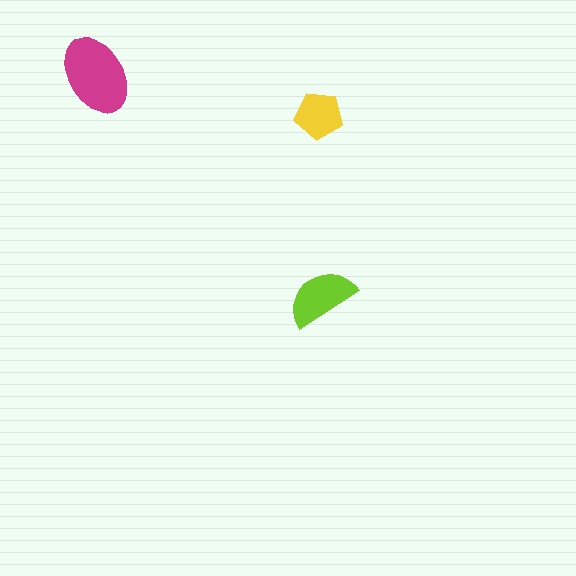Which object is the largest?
The magenta ellipse.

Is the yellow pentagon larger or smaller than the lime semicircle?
Smaller.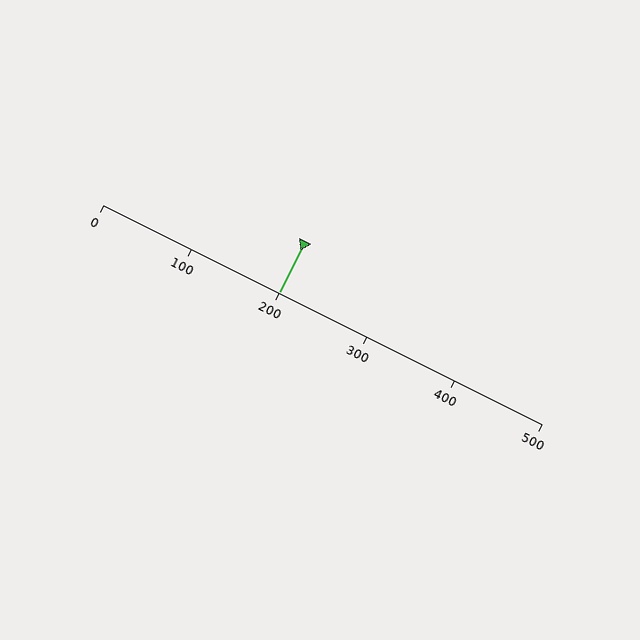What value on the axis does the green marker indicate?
The marker indicates approximately 200.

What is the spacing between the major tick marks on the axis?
The major ticks are spaced 100 apart.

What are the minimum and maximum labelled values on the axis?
The axis runs from 0 to 500.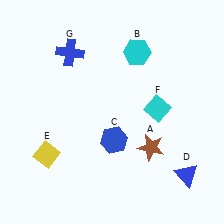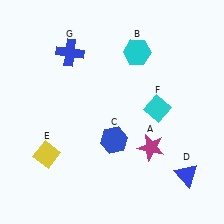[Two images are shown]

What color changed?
The star (A) changed from brown in Image 1 to magenta in Image 2.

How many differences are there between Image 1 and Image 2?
There is 1 difference between the two images.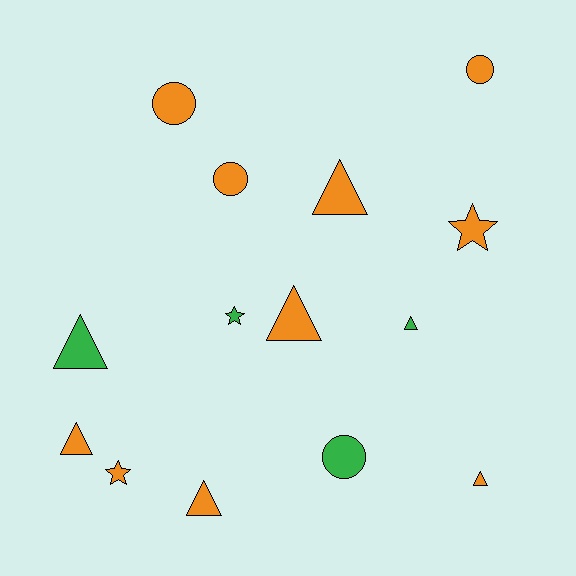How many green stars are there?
There is 1 green star.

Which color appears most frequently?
Orange, with 10 objects.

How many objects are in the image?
There are 14 objects.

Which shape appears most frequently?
Triangle, with 7 objects.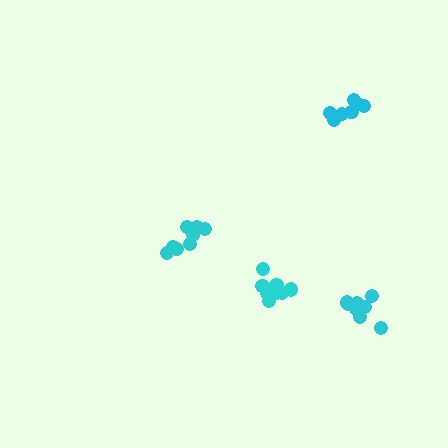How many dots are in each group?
Group 1: 7 dots, Group 2: 9 dots, Group 3: 8 dots, Group 4: 9 dots (33 total).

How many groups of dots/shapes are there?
There are 4 groups.